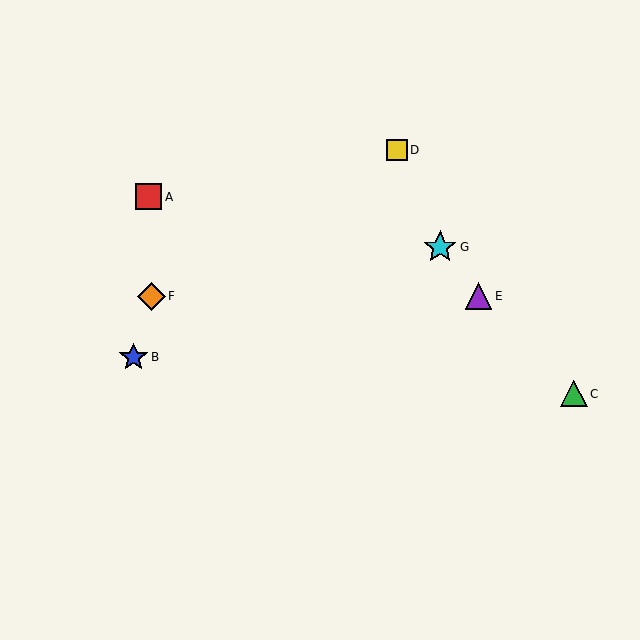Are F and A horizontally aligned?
No, F is at y≈296 and A is at y≈197.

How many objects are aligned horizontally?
2 objects (E, F) are aligned horizontally.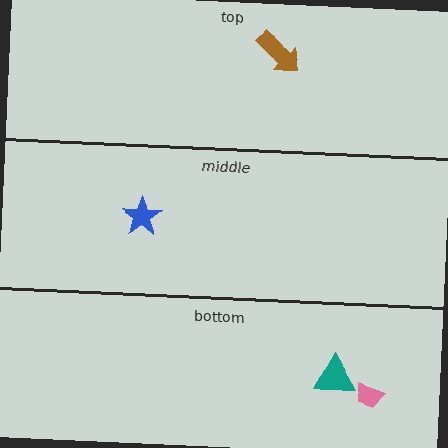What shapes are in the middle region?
The blue star.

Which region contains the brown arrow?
The top region.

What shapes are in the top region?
The brown arrow.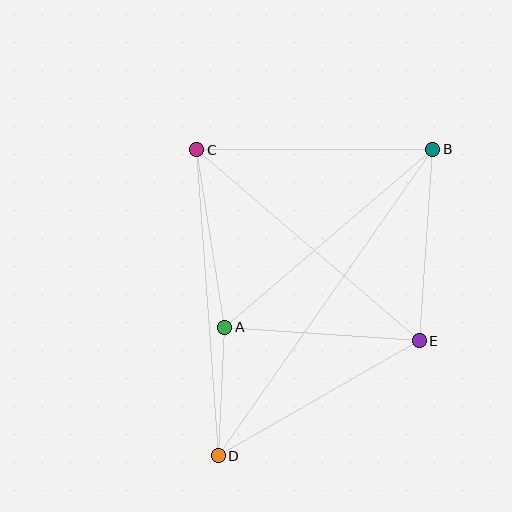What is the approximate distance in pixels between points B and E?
The distance between B and E is approximately 192 pixels.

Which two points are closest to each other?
Points A and D are closest to each other.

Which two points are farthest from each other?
Points B and D are farthest from each other.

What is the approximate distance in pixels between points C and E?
The distance between C and E is approximately 293 pixels.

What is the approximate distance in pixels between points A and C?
The distance between A and C is approximately 180 pixels.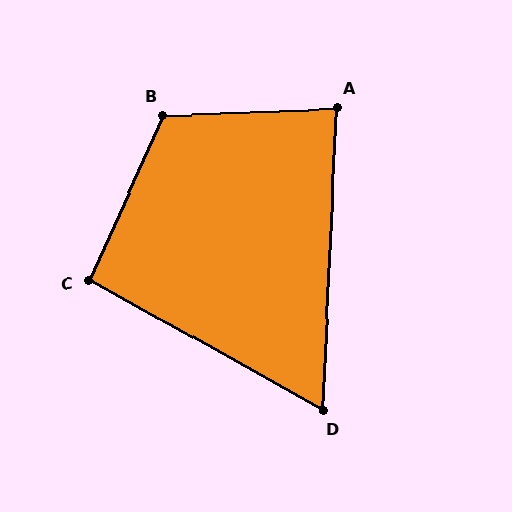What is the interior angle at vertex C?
Approximately 95 degrees (approximately right).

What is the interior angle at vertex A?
Approximately 85 degrees (approximately right).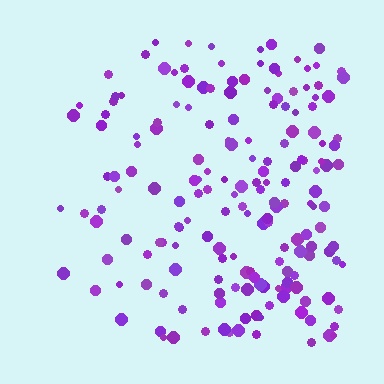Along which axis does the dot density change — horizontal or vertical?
Horizontal.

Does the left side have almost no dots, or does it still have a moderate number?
Still a moderate number, just noticeably fewer than the right.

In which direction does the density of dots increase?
From left to right, with the right side densest.